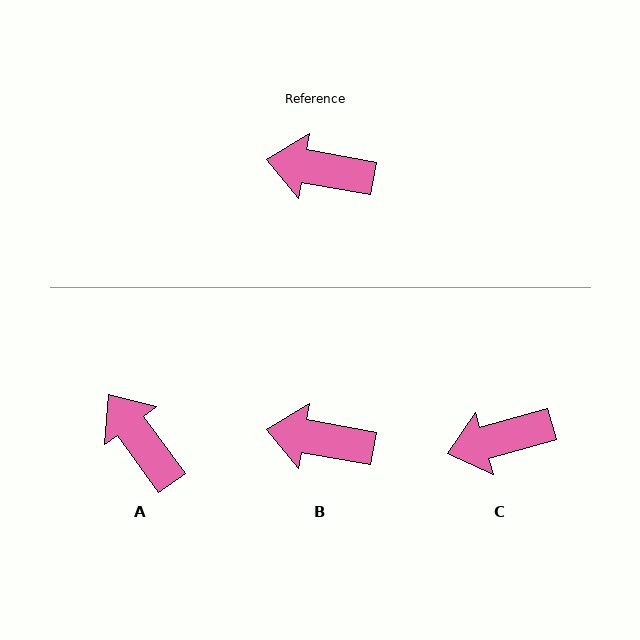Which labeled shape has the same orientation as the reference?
B.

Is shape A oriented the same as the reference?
No, it is off by about 44 degrees.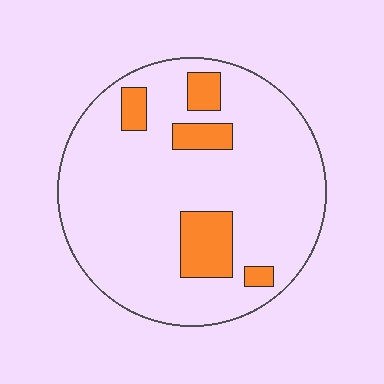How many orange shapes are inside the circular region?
5.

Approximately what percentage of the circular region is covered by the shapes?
Approximately 15%.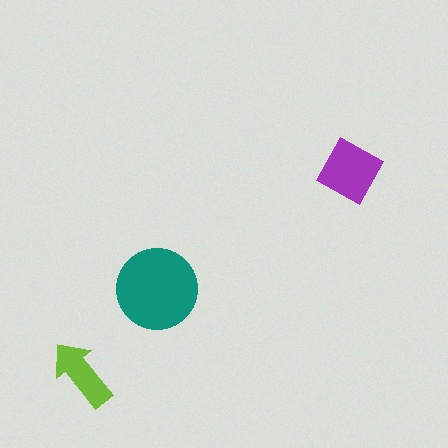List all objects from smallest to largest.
The lime arrow, the purple diamond, the teal circle.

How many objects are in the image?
There are 3 objects in the image.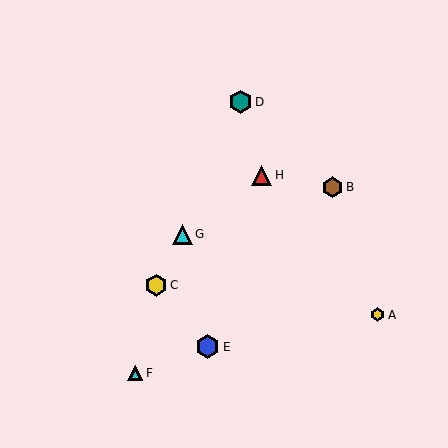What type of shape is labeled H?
Shape H is a red triangle.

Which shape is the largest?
The blue hexagon (labeled E) is the largest.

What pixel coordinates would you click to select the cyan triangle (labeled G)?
Click at (182, 234) to select the cyan triangle G.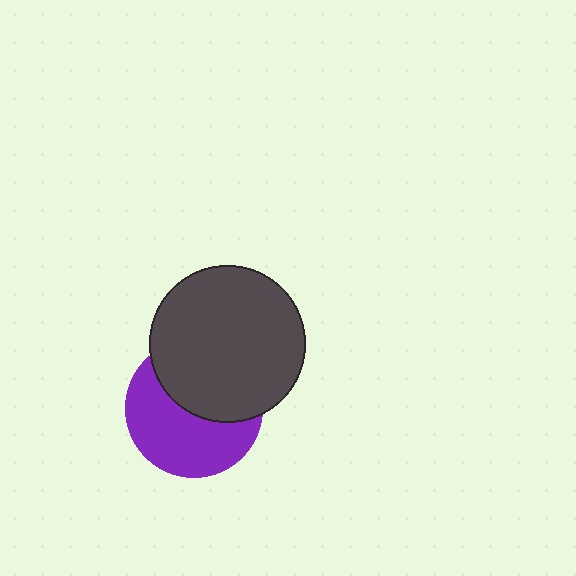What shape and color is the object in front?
The object in front is a dark gray circle.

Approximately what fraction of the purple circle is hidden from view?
Roughly 46% of the purple circle is hidden behind the dark gray circle.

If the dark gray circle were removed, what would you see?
You would see the complete purple circle.